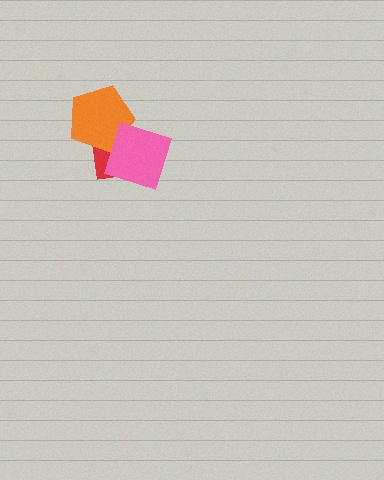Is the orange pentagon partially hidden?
Yes, it is partially covered by another shape.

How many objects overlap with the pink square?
2 objects overlap with the pink square.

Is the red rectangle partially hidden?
Yes, it is partially covered by another shape.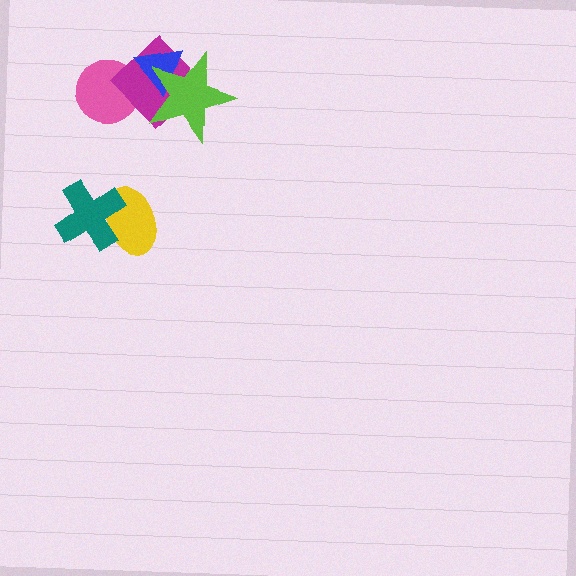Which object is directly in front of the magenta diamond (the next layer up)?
The blue triangle is directly in front of the magenta diamond.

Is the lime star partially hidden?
No, no other shape covers it.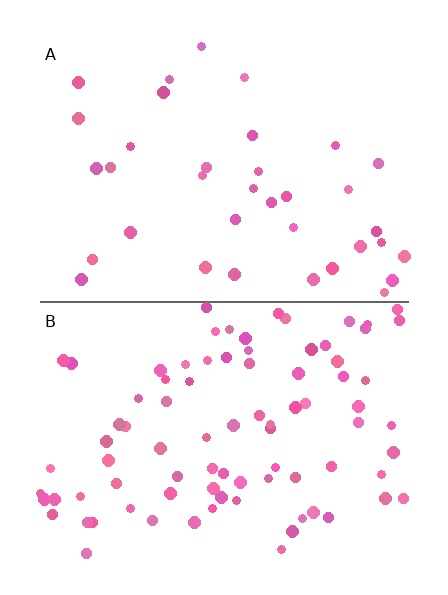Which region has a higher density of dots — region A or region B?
B (the bottom).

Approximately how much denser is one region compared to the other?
Approximately 2.4× — region B over region A.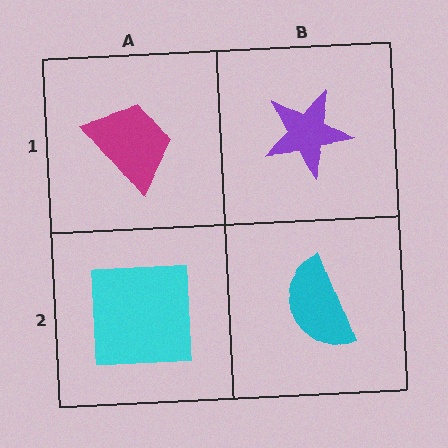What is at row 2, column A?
A cyan square.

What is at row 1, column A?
A magenta trapezoid.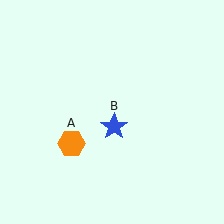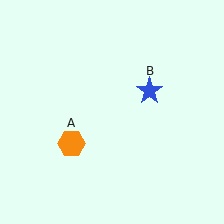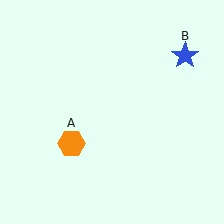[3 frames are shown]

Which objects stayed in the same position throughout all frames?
Orange hexagon (object A) remained stationary.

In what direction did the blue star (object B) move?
The blue star (object B) moved up and to the right.